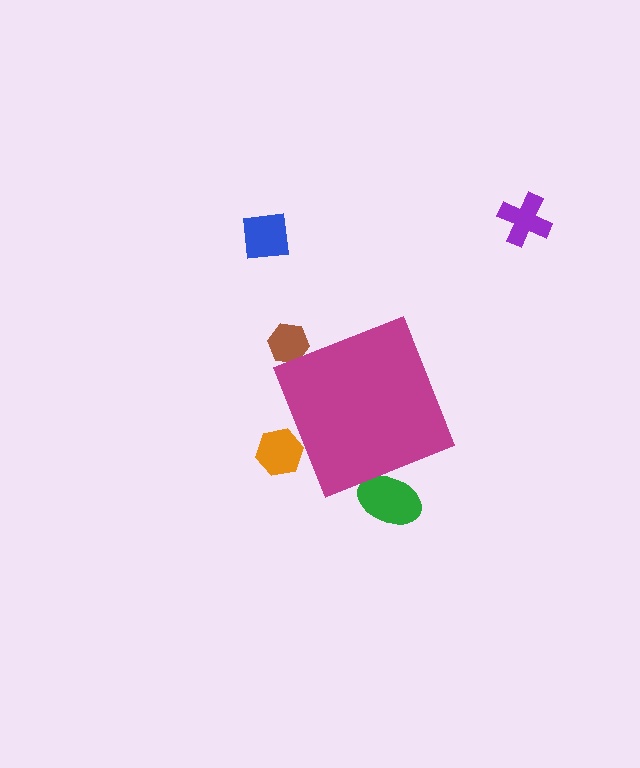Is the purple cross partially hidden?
No, the purple cross is fully visible.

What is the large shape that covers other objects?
A magenta diamond.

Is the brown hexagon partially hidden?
Yes, the brown hexagon is partially hidden behind the magenta diamond.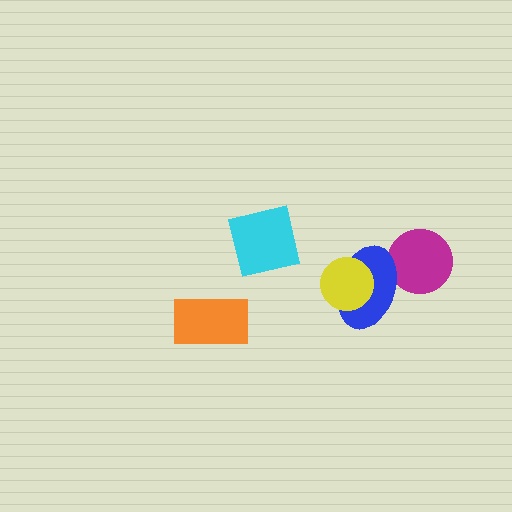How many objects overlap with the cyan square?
0 objects overlap with the cyan square.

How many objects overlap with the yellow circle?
1 object overlaps with the yellow circle.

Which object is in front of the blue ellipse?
The yellow circle is in front of the blue ellipse.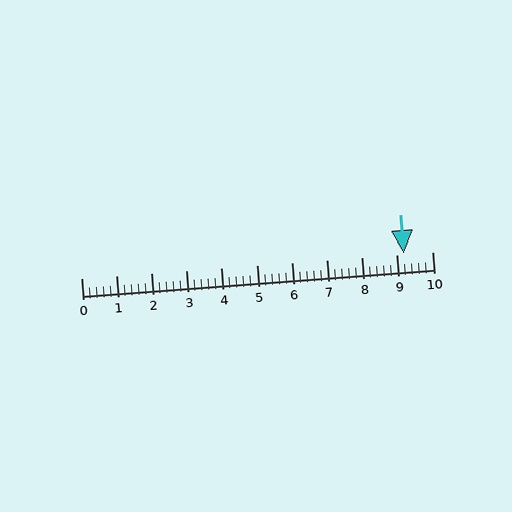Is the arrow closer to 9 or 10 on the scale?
The arrow is closer to 9.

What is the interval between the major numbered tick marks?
The major tick marks are spaced 1 units apart.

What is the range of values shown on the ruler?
The ruler shows values from 0 to 10.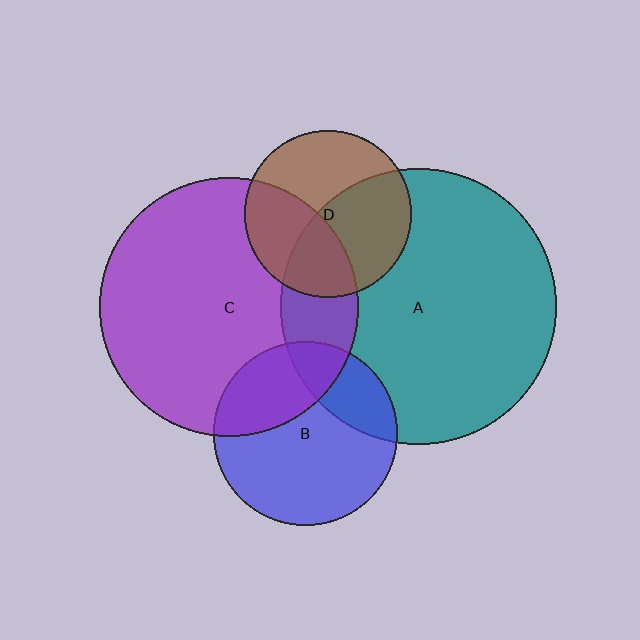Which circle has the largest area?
Circle A (teal).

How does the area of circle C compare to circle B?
Approximately 2.0 times.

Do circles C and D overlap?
Yes.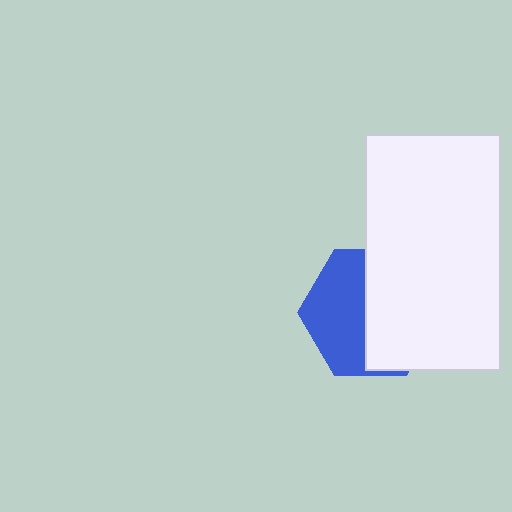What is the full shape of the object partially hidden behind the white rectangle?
The partially hidden object is a blue hexagon.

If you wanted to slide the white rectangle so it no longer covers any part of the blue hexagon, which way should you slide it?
Slide it right — that is the most direct way to separate the two shapes.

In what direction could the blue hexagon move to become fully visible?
The blue hexagon could move left. That would shift it out from behind the white rectangle entirely.